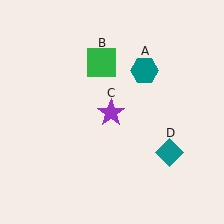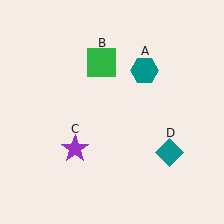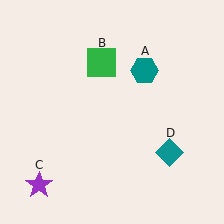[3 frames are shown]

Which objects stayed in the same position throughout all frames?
Teal hexagon (object A) and green square (object B) and teal diamond (object D) remained stationary.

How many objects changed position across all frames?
1 object changed position: purple star (object C).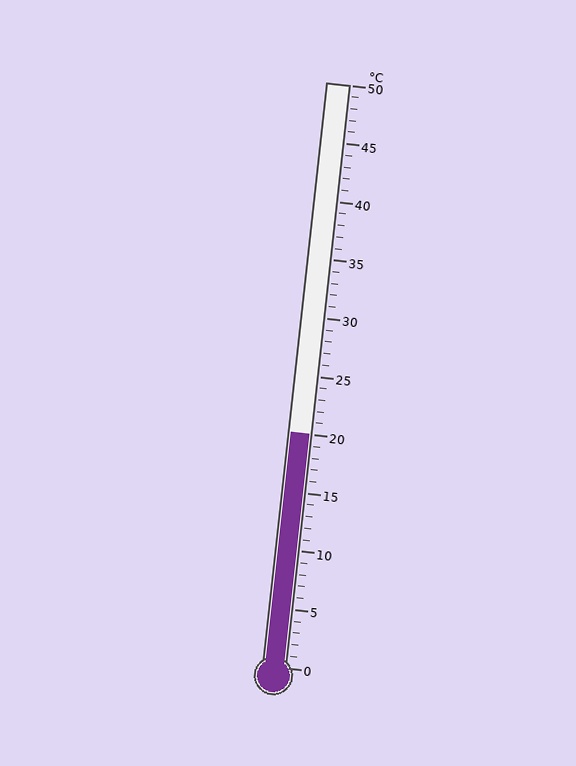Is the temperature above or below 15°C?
The temperature is above 15°C.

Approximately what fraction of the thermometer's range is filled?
The thermometer is filled to approximately 40% of its range.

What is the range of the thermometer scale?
The thermometer scale ranges from 0°C to 50°C.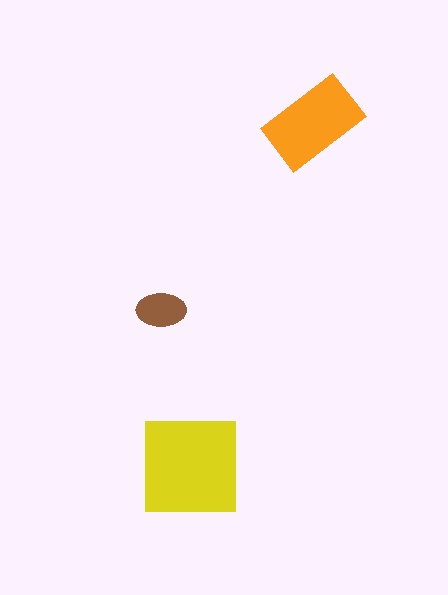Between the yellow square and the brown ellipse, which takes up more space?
The yellow square.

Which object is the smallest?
The brown ellipse.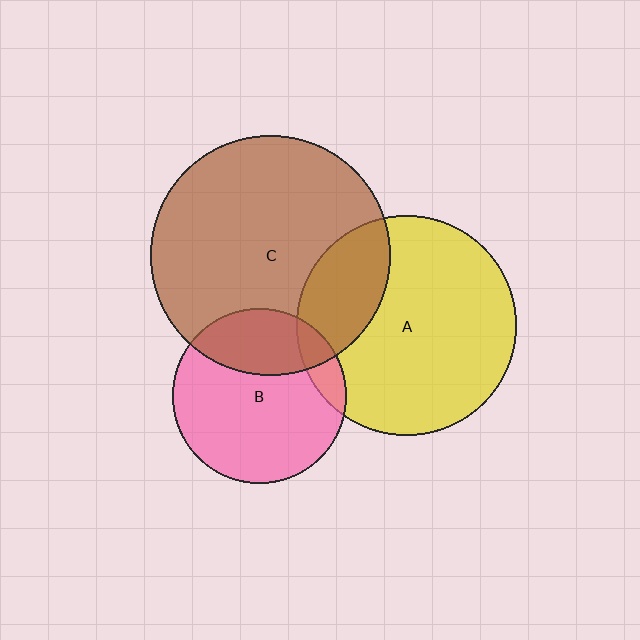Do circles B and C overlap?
Yes.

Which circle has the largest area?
Circle C (brown).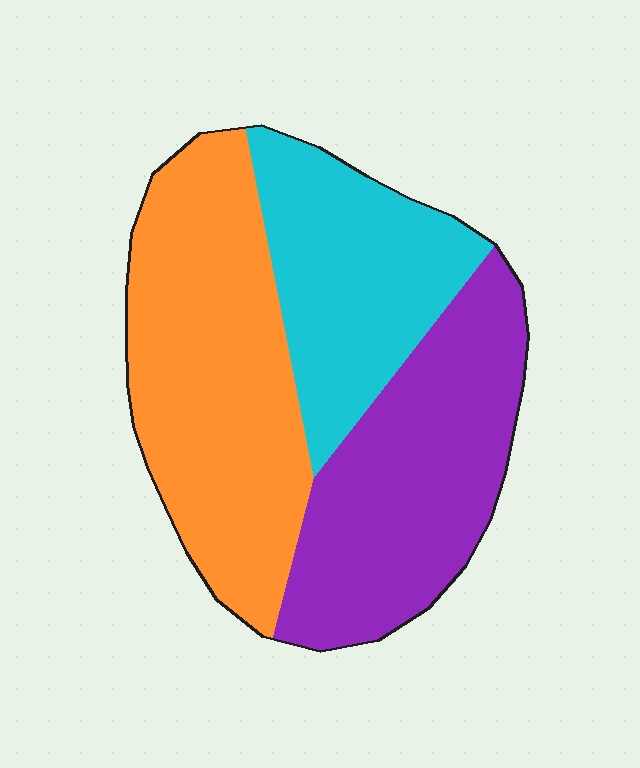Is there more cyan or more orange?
Orange.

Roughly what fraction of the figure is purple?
Purple covers 34% of the figure.